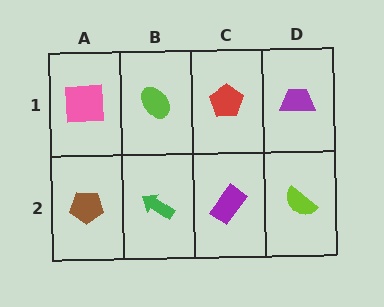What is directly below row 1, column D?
A lime semicircle.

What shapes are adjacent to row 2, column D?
A purple trapezoid (row 1, column D), a purple rectangle (row 2, column C).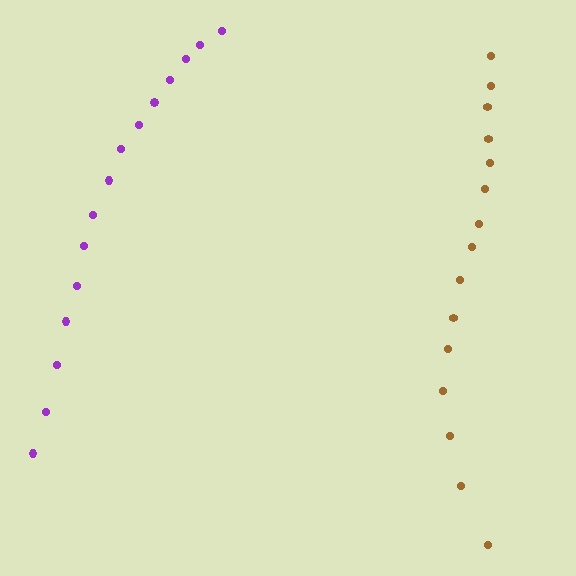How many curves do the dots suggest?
There are 2 distinct paths.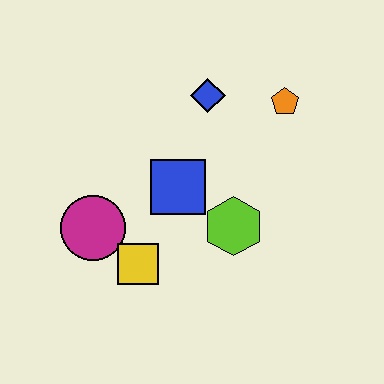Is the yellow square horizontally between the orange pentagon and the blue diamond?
No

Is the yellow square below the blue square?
Yes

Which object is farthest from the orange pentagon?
The magenta circle is farthest from the orange pentagon.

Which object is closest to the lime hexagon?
The blue square is closest to the lime hexagon.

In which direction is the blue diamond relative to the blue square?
The blue diamond is above the blue square.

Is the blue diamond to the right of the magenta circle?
Yes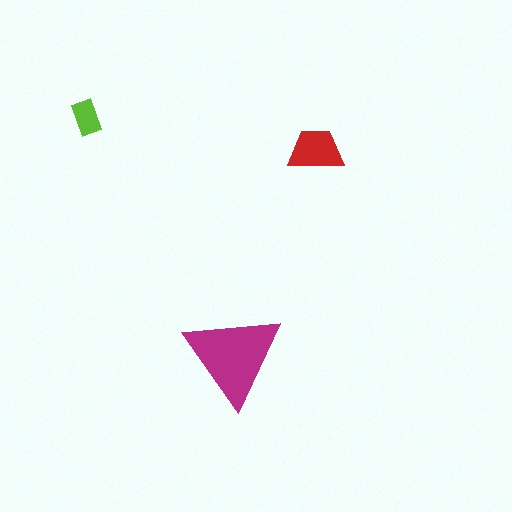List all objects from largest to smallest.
The magenta triangle, the red trapezoid, the lime rectangle.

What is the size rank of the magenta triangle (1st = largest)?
1st.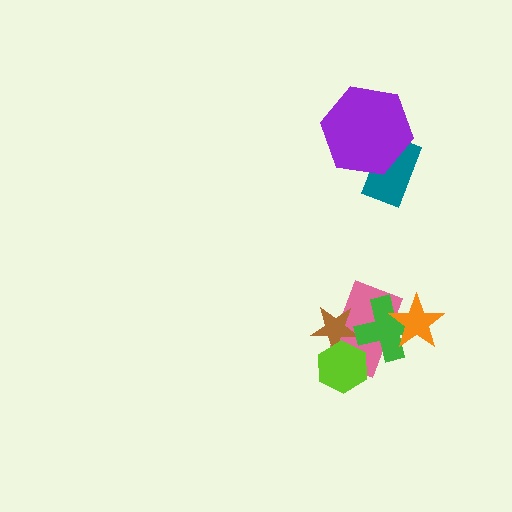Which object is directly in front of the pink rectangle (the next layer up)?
The brown star is directly in front of the pink rectangle.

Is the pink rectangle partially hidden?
Yes, it is partially covered by another shape.